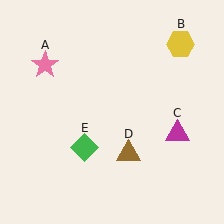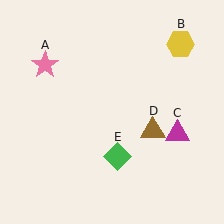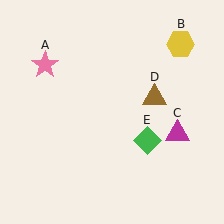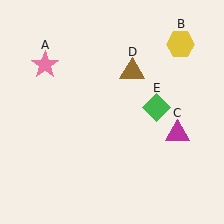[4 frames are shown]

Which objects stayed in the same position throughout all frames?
Pink star (object A) and yellow hexagon (object B) and magenta triangle (object C) remained stationary.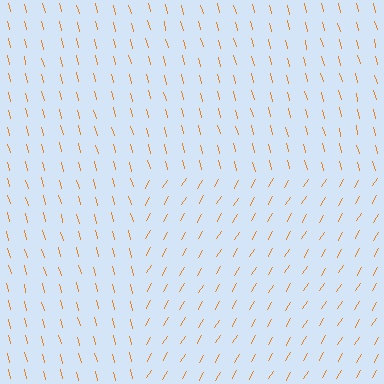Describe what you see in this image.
The image is filled with small orange line segments. A rectangle region in the image has lines oriented differently from the surrounding lines, creating a visible texture boundary.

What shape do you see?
I see a rectangle.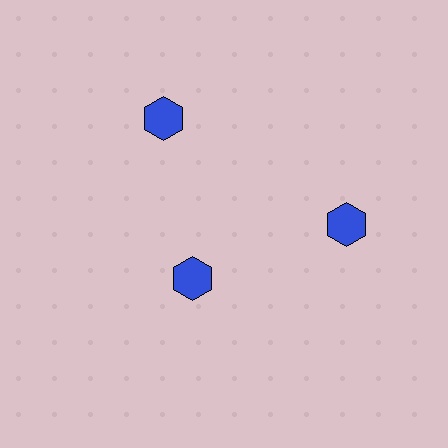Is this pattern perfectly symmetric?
No. The 3 blue hexagons are arranged in a ring, but one element near the 7 o'clock position is pulled inward toward the center, breaking the 3-fold rotational symmetry.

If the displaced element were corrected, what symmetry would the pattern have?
It would have 3-fold rotational symmetry — the pattern would map onto itself every 120 degrees.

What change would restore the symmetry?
The symmetry would be restored by moving it outward, back onto the ring so that all 3 hexagons sit at equal angles and equal distance from the center.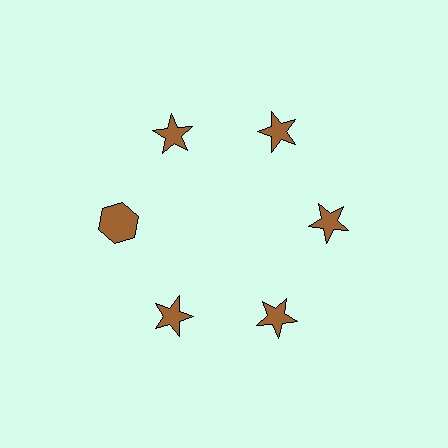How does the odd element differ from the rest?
It has a different shape: hexagon instead of star.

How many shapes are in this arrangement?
There are 6 shapes arranged in a ring pattern.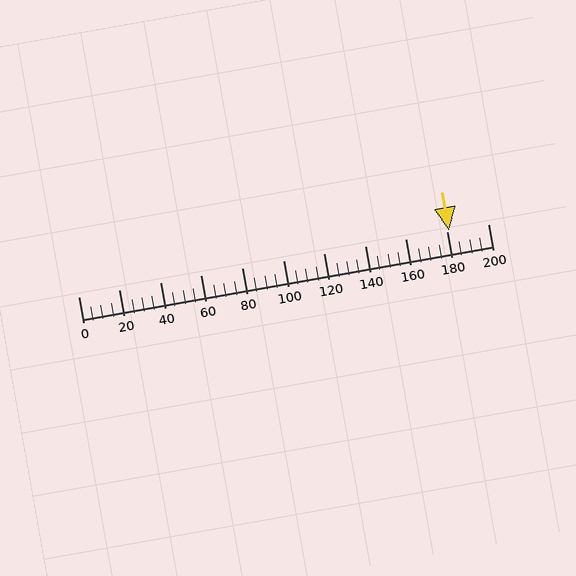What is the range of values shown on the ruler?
The ruler shows values from 0 to 200.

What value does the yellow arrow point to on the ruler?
The yellow arrow points to approximately 181.